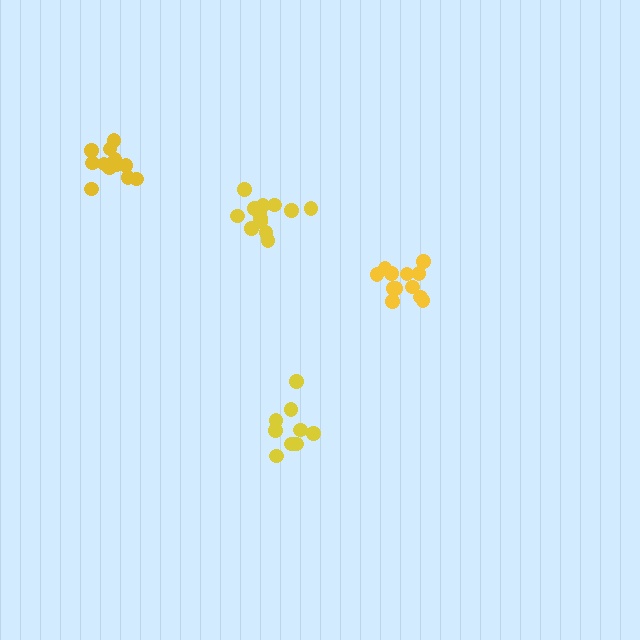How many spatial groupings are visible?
There are 4 spatial groupings.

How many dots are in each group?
Group 1: 12 dots, Group 2: 9 dots, Group 3: 13 dots, Group 4: 12 dots (46 total).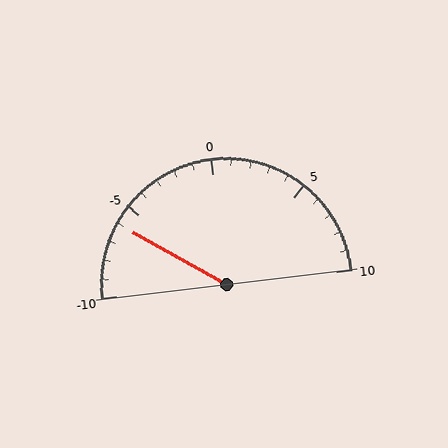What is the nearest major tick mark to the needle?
The nearest major tick mark is -5.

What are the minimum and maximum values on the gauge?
The gauge ranges from -10 to 10.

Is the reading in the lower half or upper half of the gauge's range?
The reading is in the lower half of the range (-10 to 10).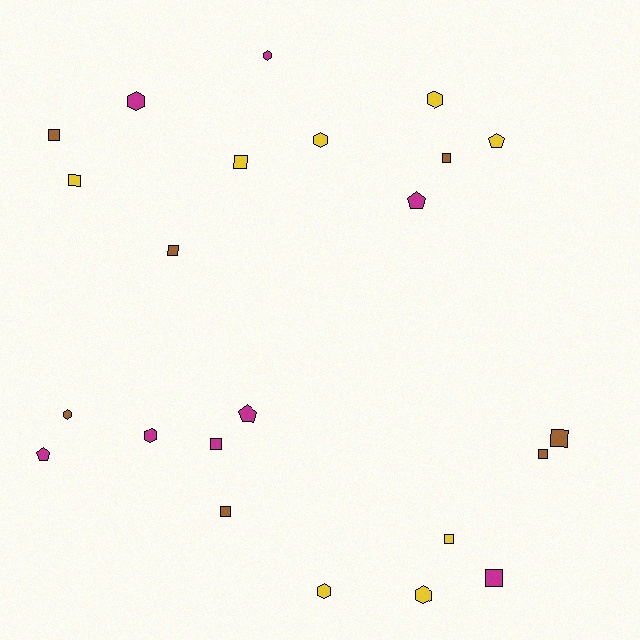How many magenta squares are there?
There are 2 magenta squares.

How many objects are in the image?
There are 23 objects.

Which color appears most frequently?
Yellow, with 8 objects.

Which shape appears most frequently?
Square, with 11 objects.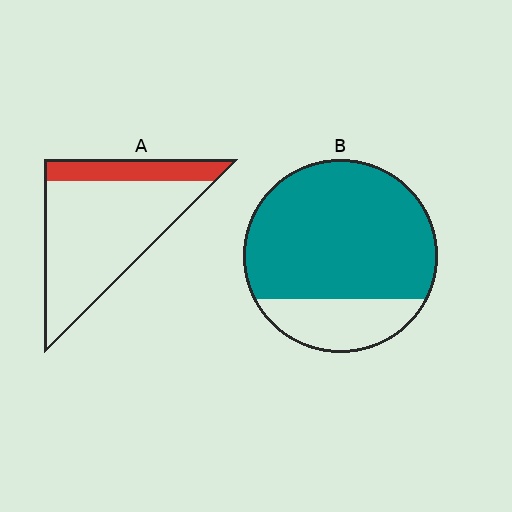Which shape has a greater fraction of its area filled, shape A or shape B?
Shape B.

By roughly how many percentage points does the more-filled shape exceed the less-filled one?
By roughly 55 percentage points (B over A).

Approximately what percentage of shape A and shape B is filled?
A is approximately 20% and B is approximately 75%.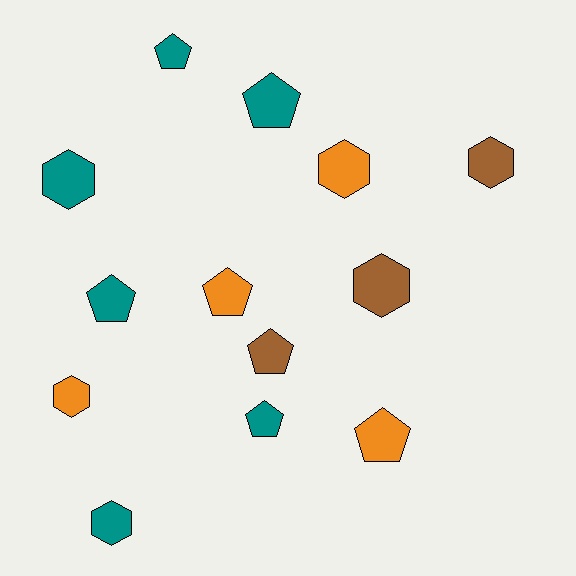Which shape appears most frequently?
Pentagon, with 7 objects.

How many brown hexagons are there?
There are 2 brown hexagons.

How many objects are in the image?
There are 13 objects.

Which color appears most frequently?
Teal, with 6 objects.